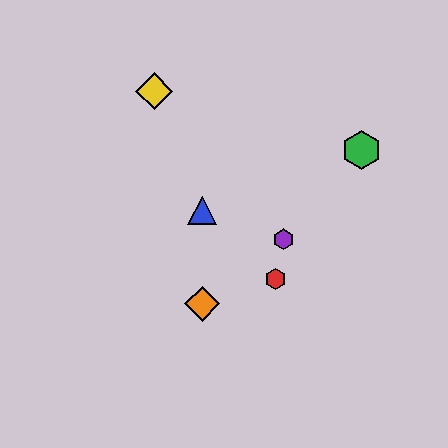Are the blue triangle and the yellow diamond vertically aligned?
No, the blue triangle is at x≈202 and the yellow diamond is at x≈154.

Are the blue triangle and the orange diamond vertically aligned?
Yes, both are at x≈202.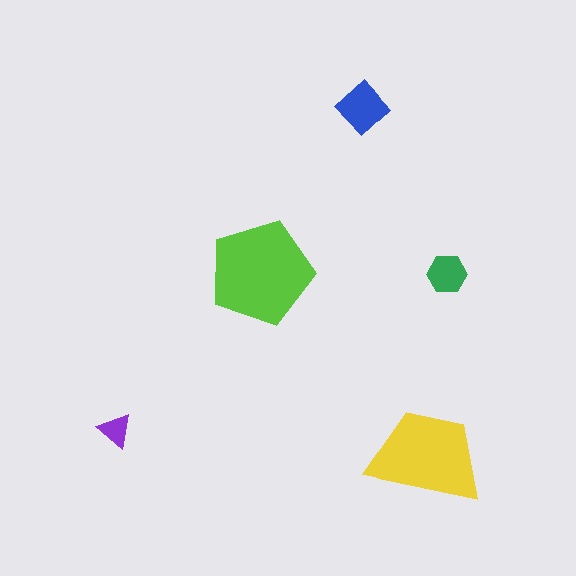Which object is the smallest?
The purple triangle.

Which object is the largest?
The lime pentagon.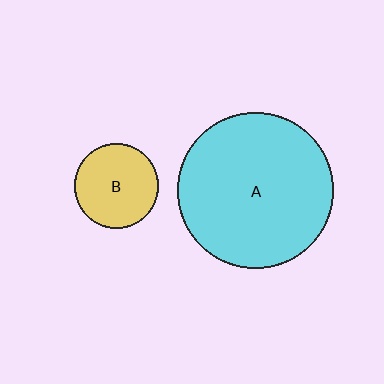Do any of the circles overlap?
No, none of the circles overlap.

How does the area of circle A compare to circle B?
Approximately 3.4 times.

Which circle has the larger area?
Circle A (cyan).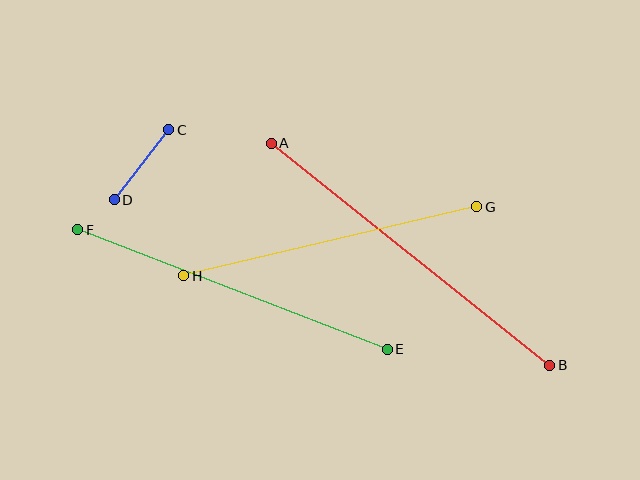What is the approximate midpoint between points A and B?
The midpoint is at approximately (411, 254) pixels.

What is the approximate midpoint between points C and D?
The midpoint is at approximately (141, 165) pixels.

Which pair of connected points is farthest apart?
Points A and B are farthest apart.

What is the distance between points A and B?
The distance is approximately 356 pixels.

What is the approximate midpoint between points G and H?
The midpoint is at approximately (330, 241) pixels.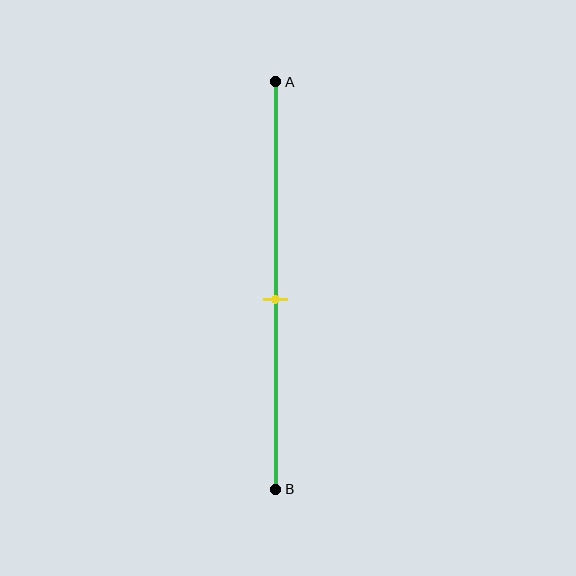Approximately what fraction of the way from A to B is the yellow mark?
The yellow mark is approximately 55% of the way from A to B.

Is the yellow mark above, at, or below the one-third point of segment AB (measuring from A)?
The yellow mark is below the one-third point of segment AB.